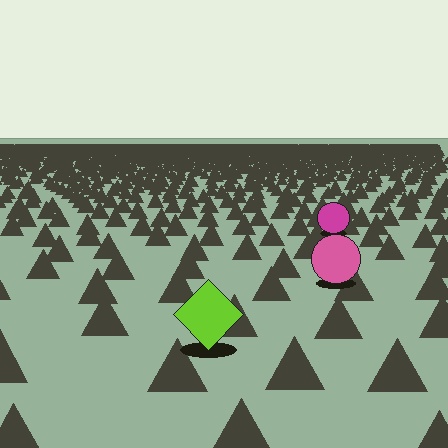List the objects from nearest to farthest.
From nearest to farthest: the lime diamond, the pink circle, the magenta circle.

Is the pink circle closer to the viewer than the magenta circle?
Yes. The pink circle is closer — you can tell from the texture gradient: the ground texture is coarser near it.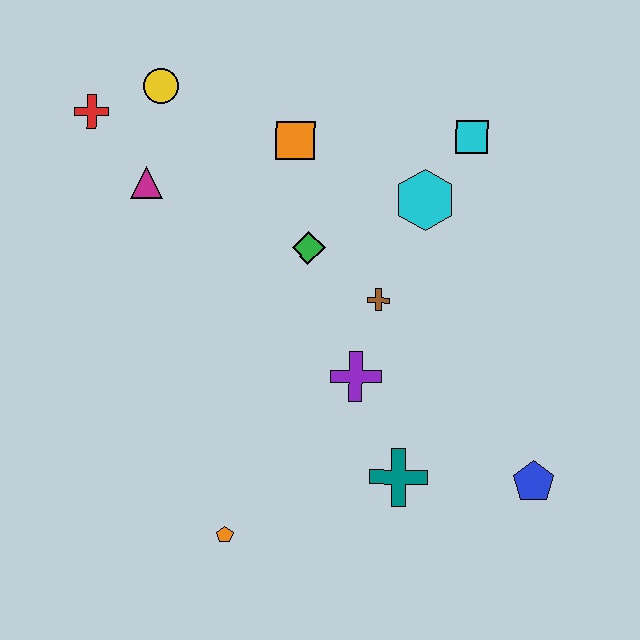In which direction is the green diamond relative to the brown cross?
The green diamond is to the left of the brown cross.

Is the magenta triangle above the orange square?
No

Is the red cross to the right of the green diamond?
No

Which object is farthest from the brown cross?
The red cross is farthest from the brown cross.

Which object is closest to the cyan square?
The cyan hexagon is closest to the cyan square.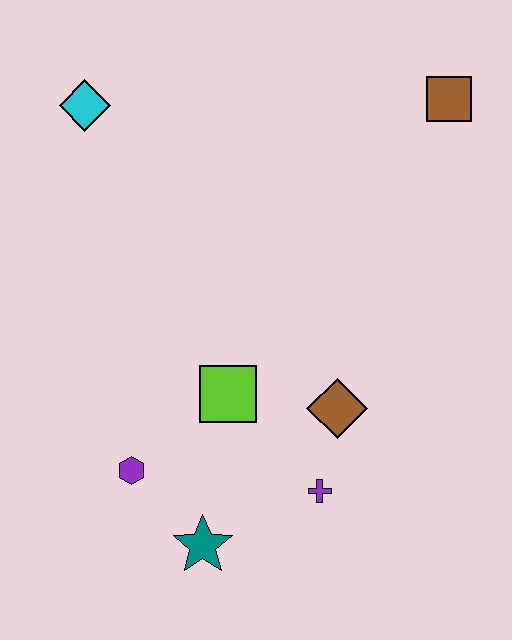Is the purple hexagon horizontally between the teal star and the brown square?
No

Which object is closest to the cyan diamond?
The lime square is closest to the cyan diamond.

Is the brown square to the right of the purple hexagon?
Yes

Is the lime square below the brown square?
Yes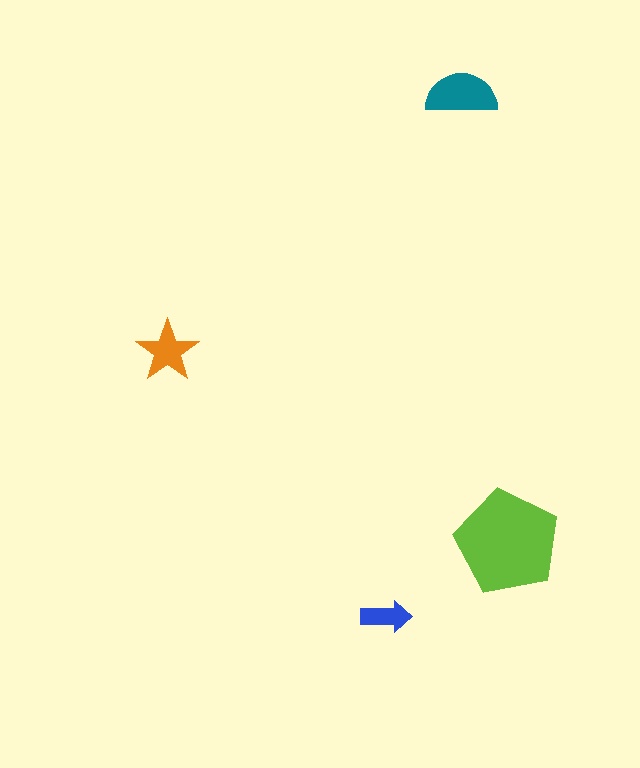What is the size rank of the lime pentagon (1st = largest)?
1st.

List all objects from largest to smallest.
The lime pentagon, the teal semicircle, the orange star, the blue arrow.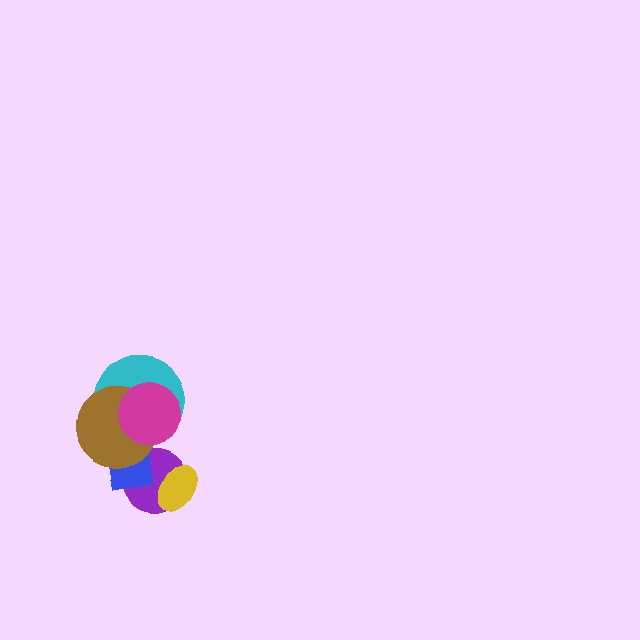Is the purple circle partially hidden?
Yes, it is partially covered by another shape.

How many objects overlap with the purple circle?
3 objects overlap with the purple circle.